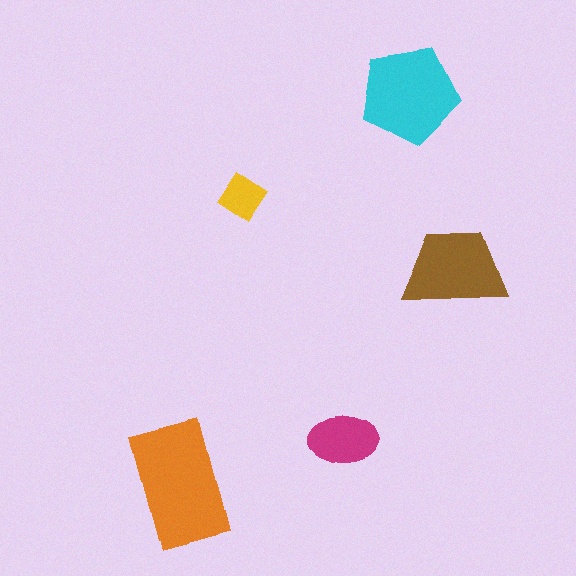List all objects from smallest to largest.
The yellow diamond, the magenta ellipse, the brown trapezoid, the cyan pentagon, the orange rectangle.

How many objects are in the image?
There are 5 objects in the image.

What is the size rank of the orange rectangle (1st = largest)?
1st.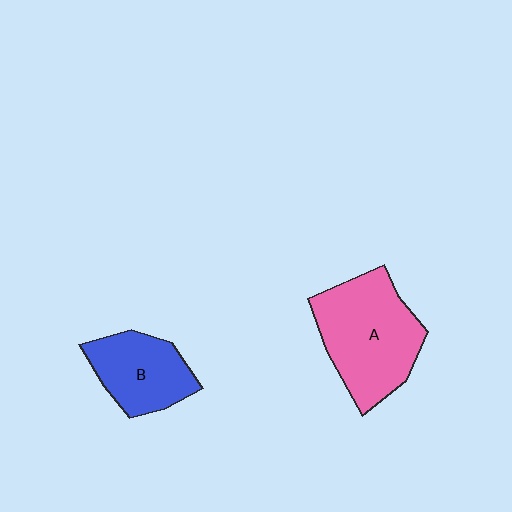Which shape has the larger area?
Shape A (pink).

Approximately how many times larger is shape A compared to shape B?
Approximately 1.6 times.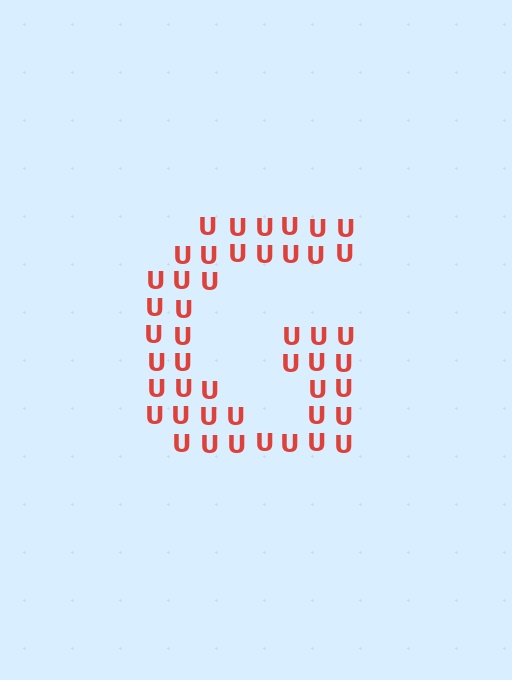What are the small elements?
The small elements are letter U's.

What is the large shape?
The large shape is the letter G.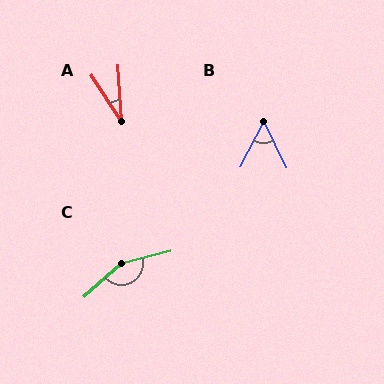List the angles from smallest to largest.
A (30°), B (53°), C (152°).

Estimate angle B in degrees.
Approximately 53 degrees.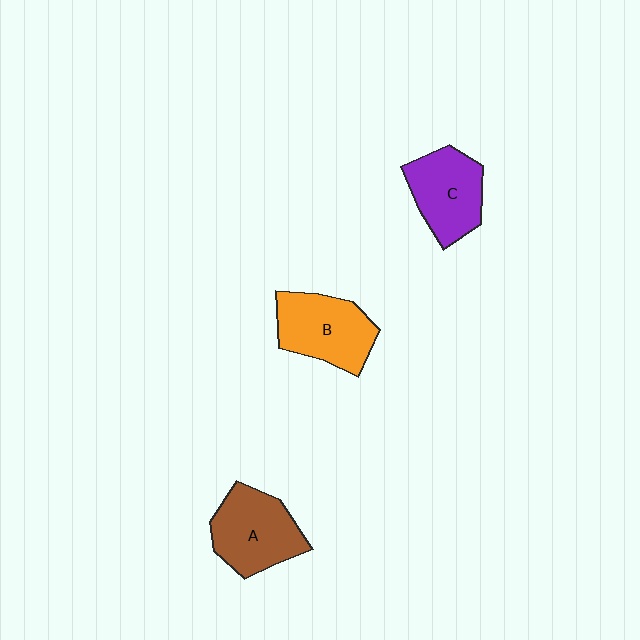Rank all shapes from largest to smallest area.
From largest to smallest: A (brown), B (orange), C (purple).